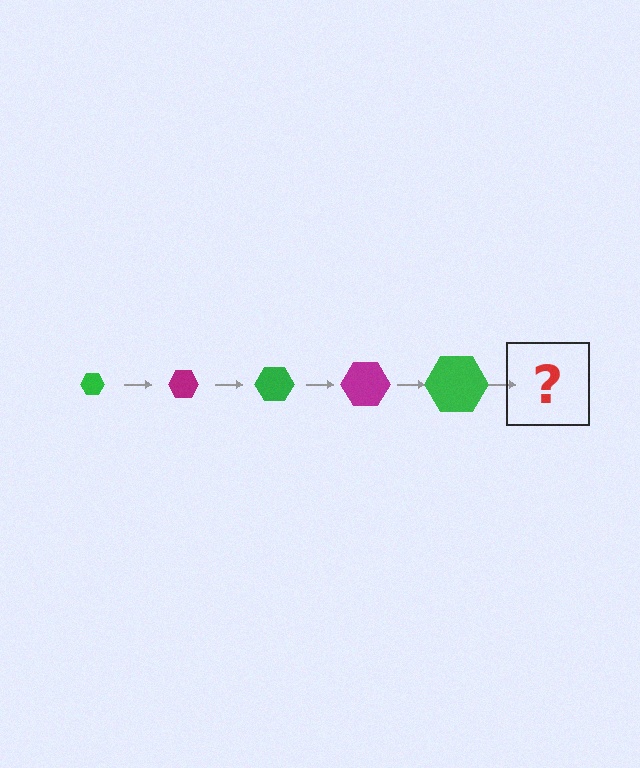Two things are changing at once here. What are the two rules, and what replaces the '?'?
The two rules are that the hexagon grows larger each step and the color cycles through green and magenta. The '?' should be a magenta hexagon, larger than the previous one.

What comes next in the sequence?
The next element should be a magenta hexagon, larger than the previous one.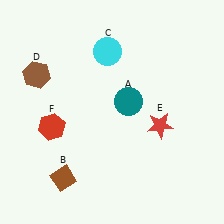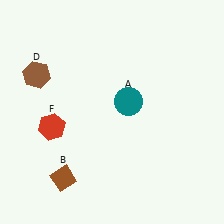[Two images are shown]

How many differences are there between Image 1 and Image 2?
There are 2 differences between the two images.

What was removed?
The cyan circle (C), the red star (E) were removed in Image 2.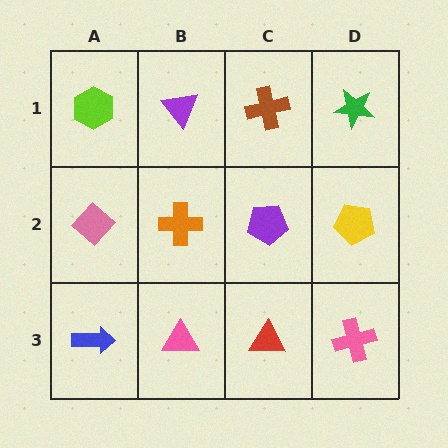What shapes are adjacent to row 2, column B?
A purple triangle (row 1, column B), a pink triangle (row 3, column B), a pink diamond (row 2, column A), a purple pentagon (row 2, column C).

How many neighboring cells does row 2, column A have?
3.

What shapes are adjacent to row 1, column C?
A purple pentagon (row 2, column C), a purple triangle (row 1, column B), a green star (row 1, column D).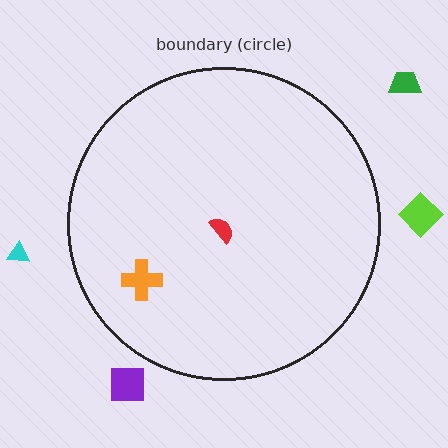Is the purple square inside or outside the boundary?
Outside.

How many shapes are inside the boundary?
2 inside, 4 outside.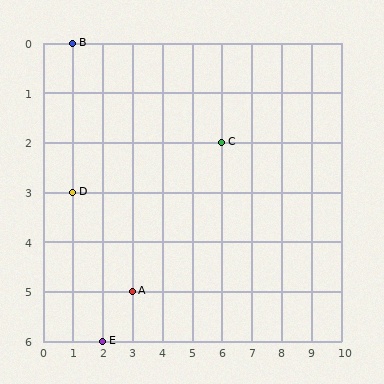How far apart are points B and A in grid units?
Points B and A are 2 columns and 5 rows apart (about 5.4 grid units diagonally).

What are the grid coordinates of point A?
Point A is at grid coordinates (3, 5).